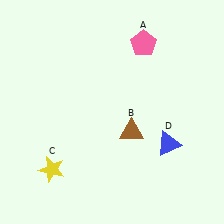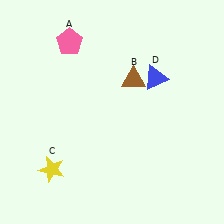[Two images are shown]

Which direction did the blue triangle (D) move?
The blue triangle (D) moved up.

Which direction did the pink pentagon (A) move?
The pink pentagon (A) moved left.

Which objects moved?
The objects that moved are: the pink pentagon (A), the brown triangle (B), the blue triangle (D).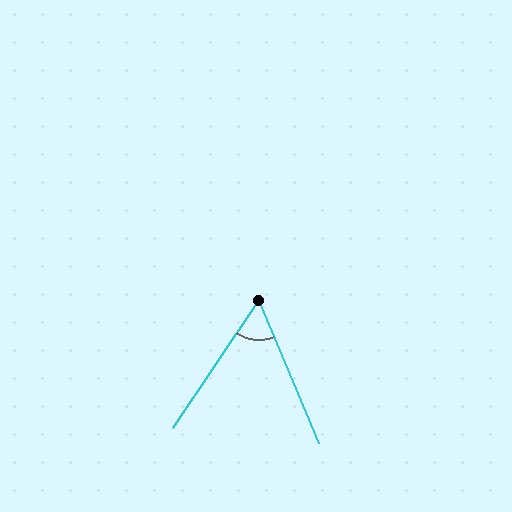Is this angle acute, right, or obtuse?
It is acute.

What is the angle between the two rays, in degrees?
Approximately 57 degrees.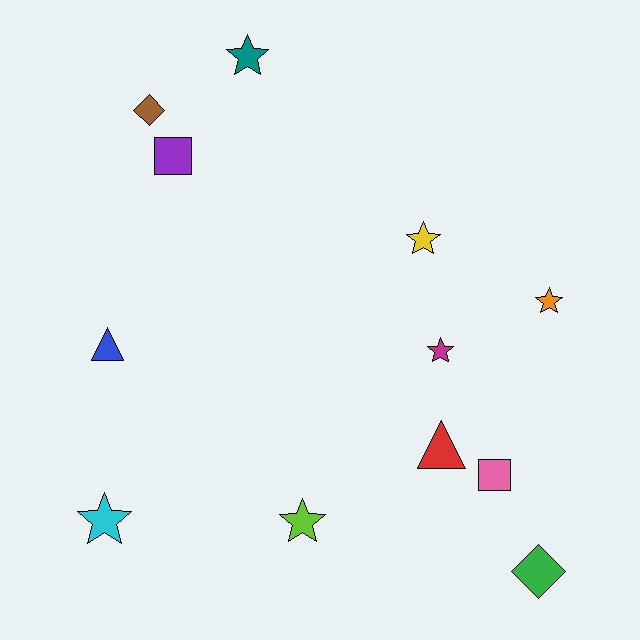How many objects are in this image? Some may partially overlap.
There are 12 objects.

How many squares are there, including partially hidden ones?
There are 2 squares.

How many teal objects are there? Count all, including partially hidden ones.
There is 1 teal object.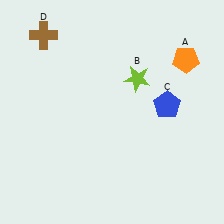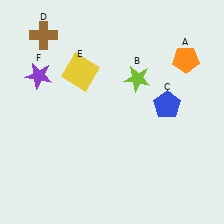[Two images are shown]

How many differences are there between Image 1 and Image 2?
There are 2 differences between the two images.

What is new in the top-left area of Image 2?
A yellow square (E) was added in the top-left area of Image 2.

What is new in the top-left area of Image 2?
A purple star (F) was added in the top-left area of Image 2.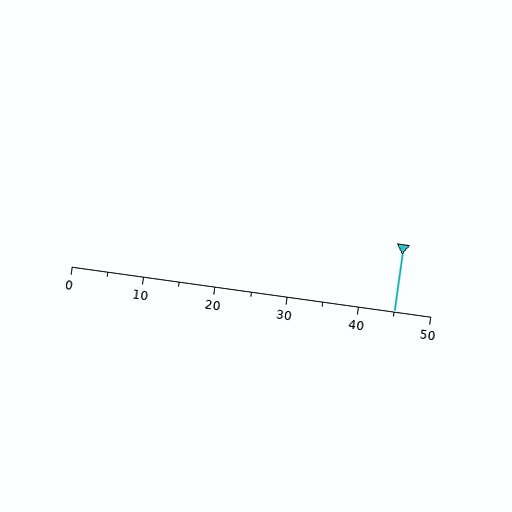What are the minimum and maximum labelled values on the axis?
The axis runs from 0 to 50.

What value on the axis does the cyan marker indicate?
The marker indicates approximately 45.